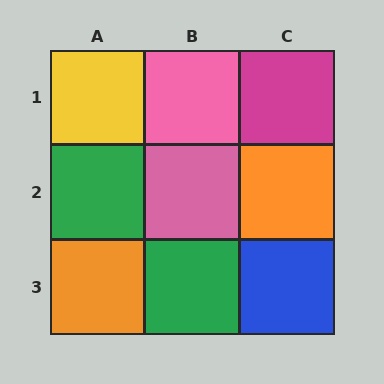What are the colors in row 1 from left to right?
Yellow, pink, magenta.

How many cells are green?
2 cells are green.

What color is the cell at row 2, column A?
Green.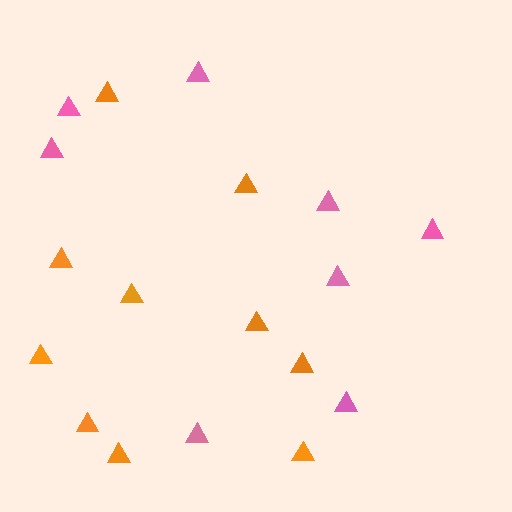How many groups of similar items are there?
There are 2 groups: one group of pink triangles (8) and one group of orange triangles (10).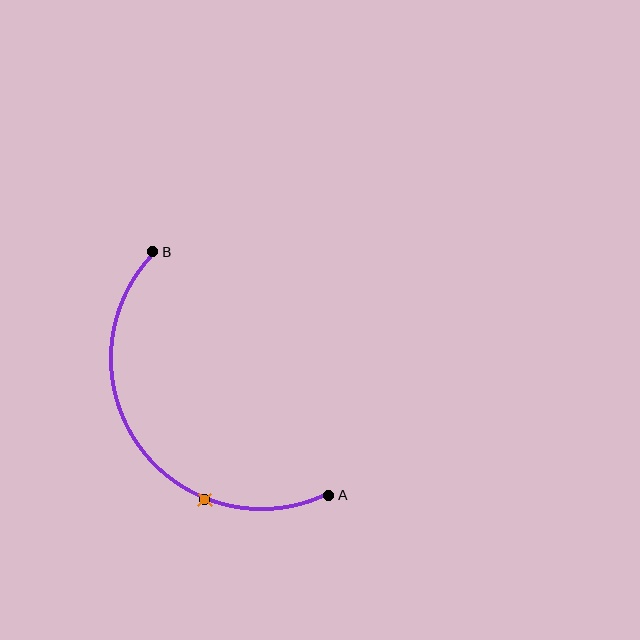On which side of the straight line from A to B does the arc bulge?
The arc bulges below and to the left of the straight line connecting A and B.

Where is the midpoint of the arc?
The arc midpoint is the point on the curve farthest from the straight line joining A and B. It sits below and to the left of that line.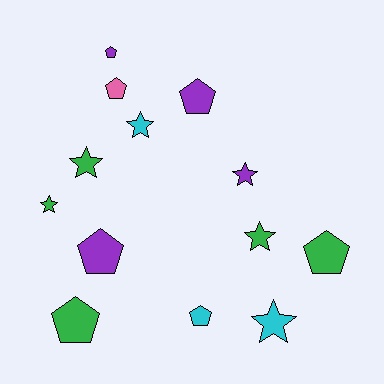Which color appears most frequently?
Green, with 5 objects.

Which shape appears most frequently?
Pentagon, with 7 objects.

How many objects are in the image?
There are 13 objects.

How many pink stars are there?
There are no pink stars.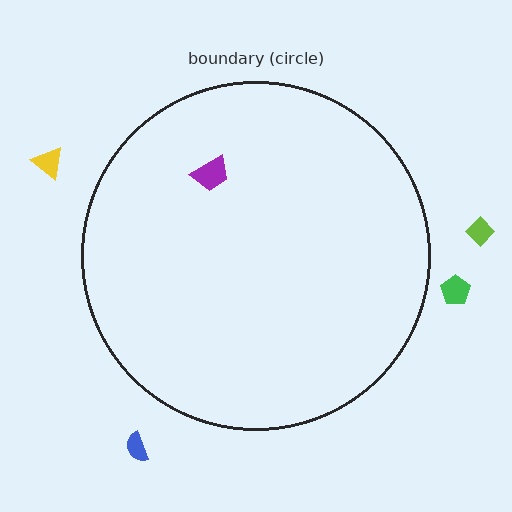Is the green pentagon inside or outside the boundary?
Outside.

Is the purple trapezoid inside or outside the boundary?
Inside.